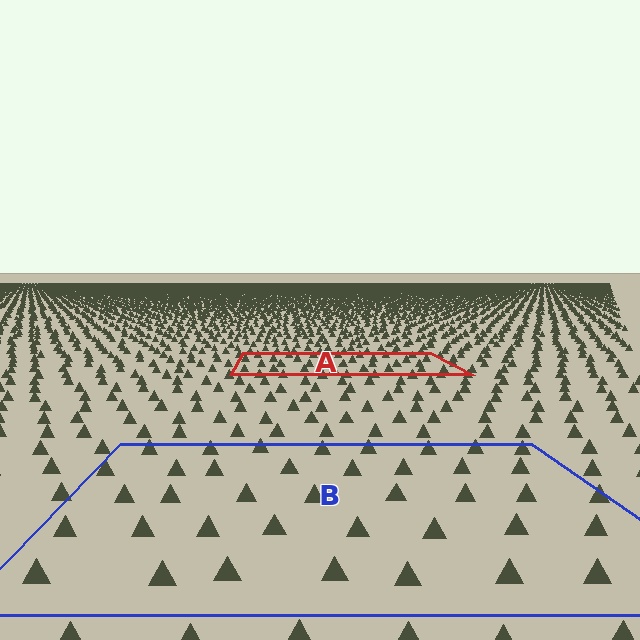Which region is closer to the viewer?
Region B is closer. The texture elements there are larger and more spread out.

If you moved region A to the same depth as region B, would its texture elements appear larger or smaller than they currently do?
They would appear larger. At a closer depth, the same texture elements are projected at a bigger on-screen size.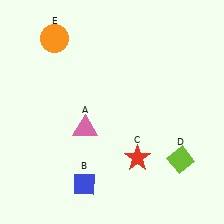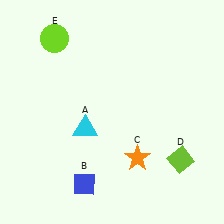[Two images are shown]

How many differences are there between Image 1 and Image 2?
There are 3 differences between the two images.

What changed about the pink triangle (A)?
In Image 1, A is pink. In Image 2, it changed to cyan.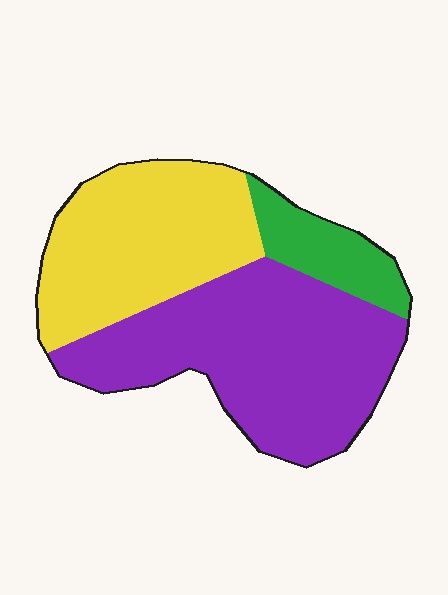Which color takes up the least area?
Green, at roughly 10%.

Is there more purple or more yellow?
Purple.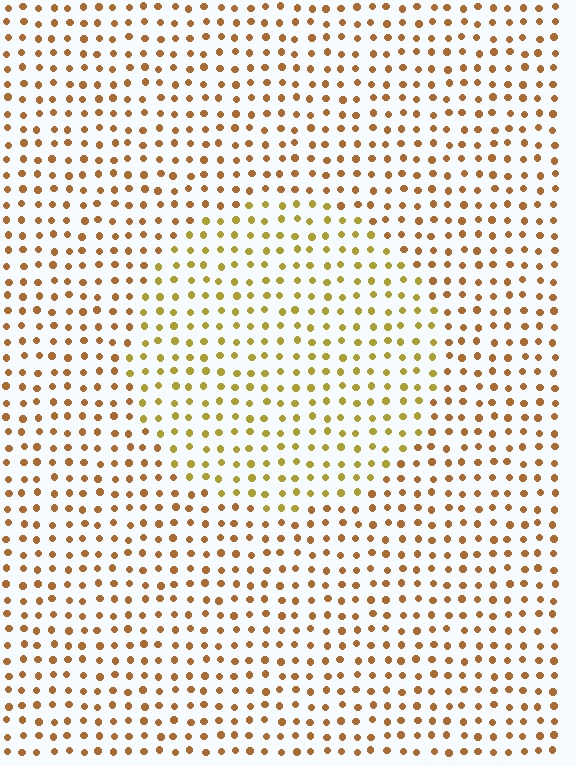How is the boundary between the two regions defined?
The boundary is defined purely by a slight shift in hue (about 27 degrees). Spacing, size, and orientation are identical on both sides.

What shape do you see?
I see a circle.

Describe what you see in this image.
The image is filled with small brown elements in a uniform arrangement. A circle-shaped region is visible where the elements are tinted to a slightly different hue, forming a subtle color boundary.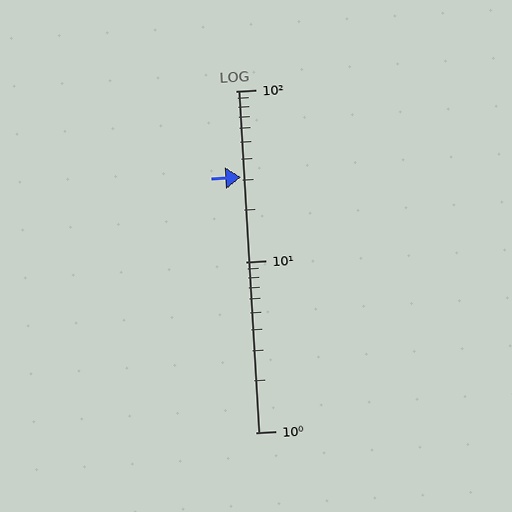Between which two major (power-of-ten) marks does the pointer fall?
The pointer is between 10 and 100.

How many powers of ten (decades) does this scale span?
The scale spans 2 decades, from 1 to 100.